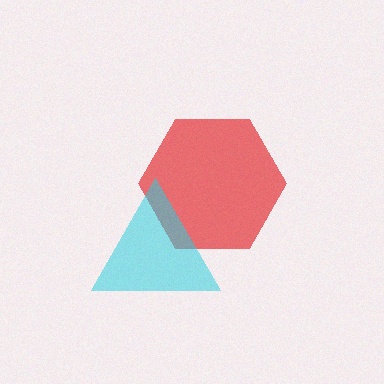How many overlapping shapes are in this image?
There are 2 overlapping shapes in the image.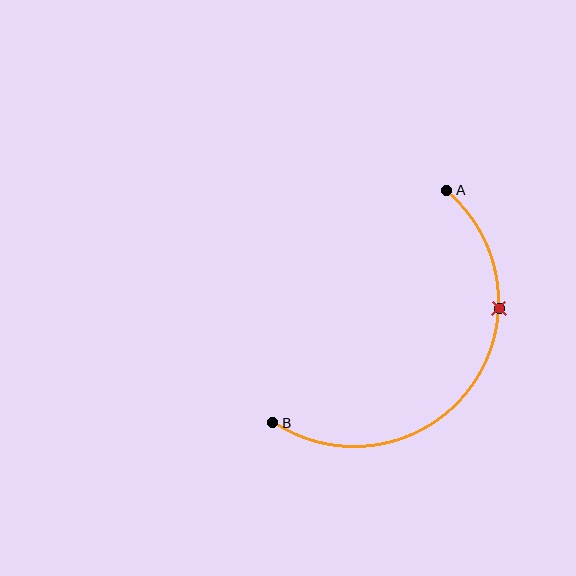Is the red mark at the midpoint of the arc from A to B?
No. The red mark lies on the arc but is closer to endpoint A. The arc midpoint would be at the point on the curve equidistant along the arc from both A and B.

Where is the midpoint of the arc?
The arc midpoint is the point on the curve farthest from the straight line joining A and B. It sits below and to the right of that line.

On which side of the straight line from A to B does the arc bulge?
The arc bulges below and to the right of the straight line connecting A and B.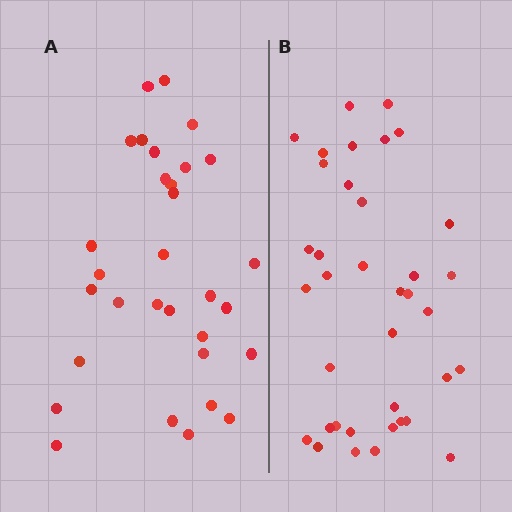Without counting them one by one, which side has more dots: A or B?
Region B (the right region) has more dots.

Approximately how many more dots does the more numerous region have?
Region B has about 6 more dots than region A.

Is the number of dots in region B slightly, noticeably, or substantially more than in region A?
Region B has only slightly more — the two regions are fairly close. The ratio is roughly 1.2 to 1.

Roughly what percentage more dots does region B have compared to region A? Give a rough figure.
About 20% more.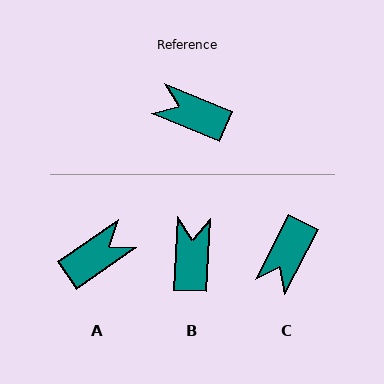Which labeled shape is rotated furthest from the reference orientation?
A, about 123 degrees away.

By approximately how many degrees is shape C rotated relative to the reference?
Approximately 85 degrees counter-clockwise.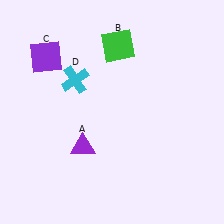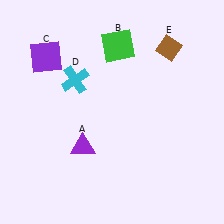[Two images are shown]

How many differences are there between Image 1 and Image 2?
There is 1 difference between the two images.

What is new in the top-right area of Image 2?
A brown diamond (E) was added in the top-right area of Image 2.